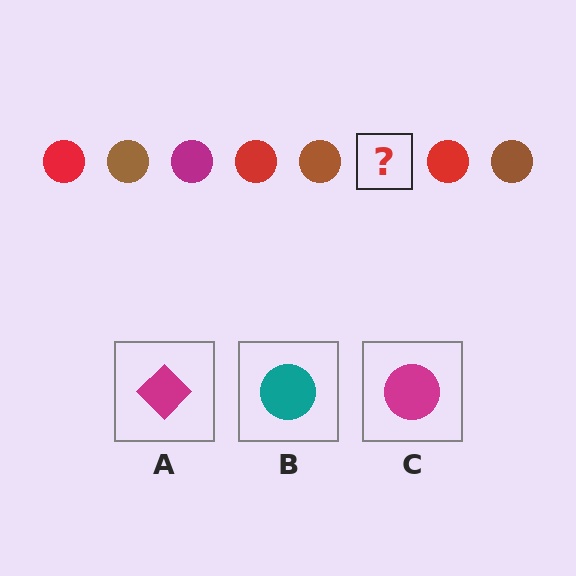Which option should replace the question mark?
Option C.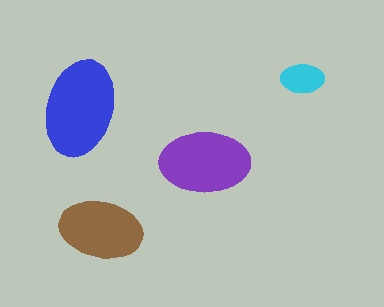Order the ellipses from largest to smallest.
the blue one, the purple one, the brown one, the cyan one.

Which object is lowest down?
The brown ellipse is bottommost.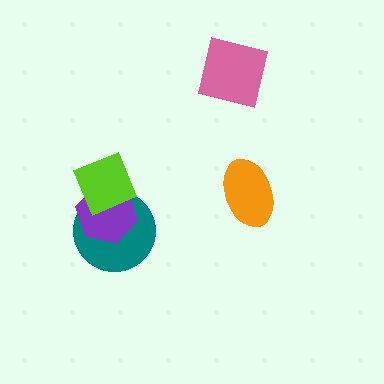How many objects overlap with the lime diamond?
2 objects overlap with the lime diamond.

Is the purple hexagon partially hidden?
Yes, it is partially covered by another shape.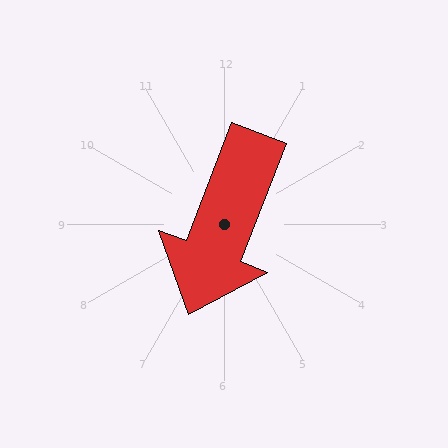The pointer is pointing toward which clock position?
Roughly 7 o'clock.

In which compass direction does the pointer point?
South.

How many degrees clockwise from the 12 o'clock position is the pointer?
Approximately 201 degrees.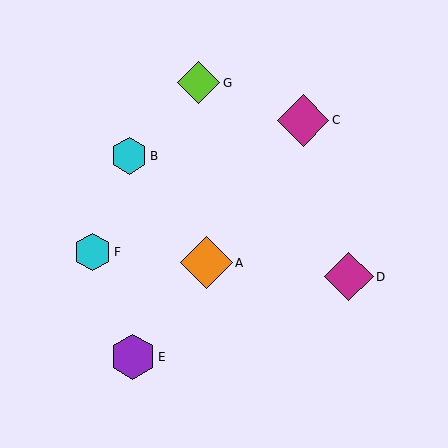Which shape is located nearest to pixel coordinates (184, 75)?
The lime diamond (labeled G) at (199, 83) is nearest to that location.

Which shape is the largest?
The orange diamond (labeled A) is the largest.